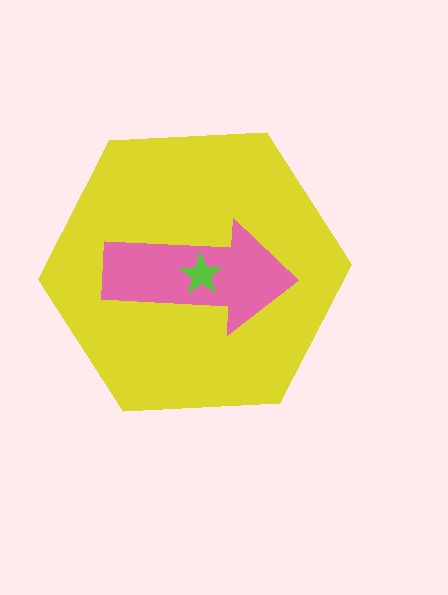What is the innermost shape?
The lime star.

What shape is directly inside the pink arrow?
The lime star.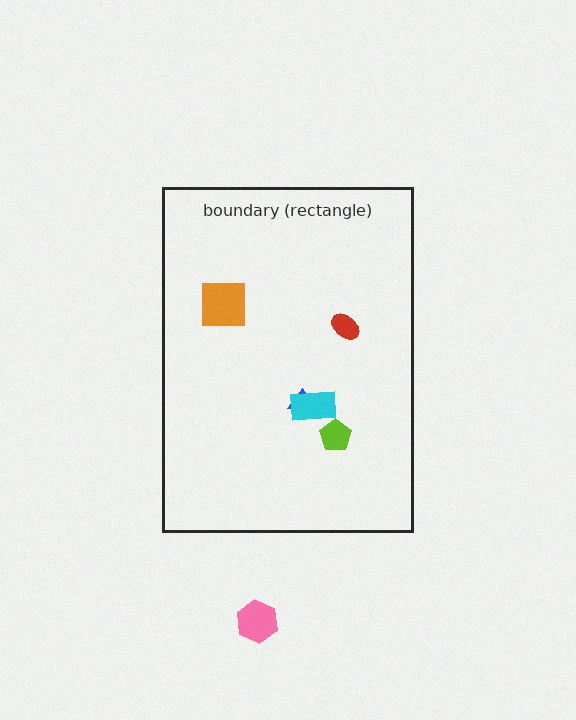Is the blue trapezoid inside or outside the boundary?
Inside.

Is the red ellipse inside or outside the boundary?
Inside.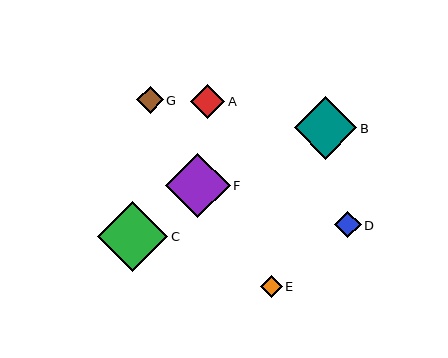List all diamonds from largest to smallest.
From largest to smallest: C, F, B, A, G, D, E.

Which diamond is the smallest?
Diamond E is the smallest with a size of approximately 21 pixels.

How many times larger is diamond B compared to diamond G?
Diamond B is approximately 2.3 times the size of diamond G.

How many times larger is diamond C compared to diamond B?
Diamond C is approximately 1.1 times the size of diamond B.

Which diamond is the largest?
Diamond C is the largest with a size of approximately 70 pixels.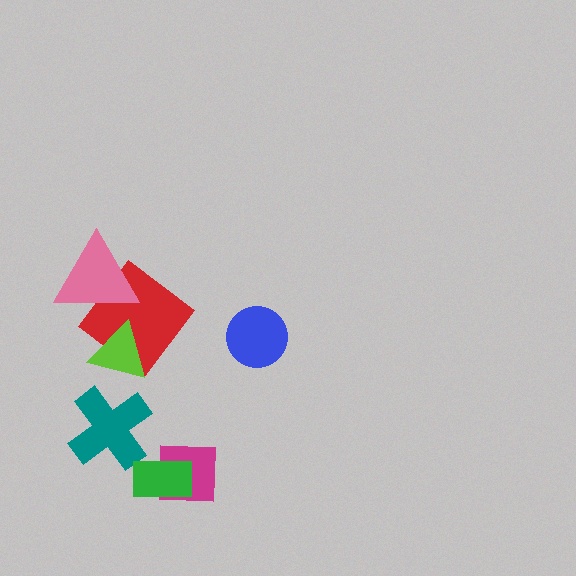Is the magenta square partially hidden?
Yes, it is partially covered by another shape.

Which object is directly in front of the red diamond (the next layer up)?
The lime triangle is directly in front of the red diamond.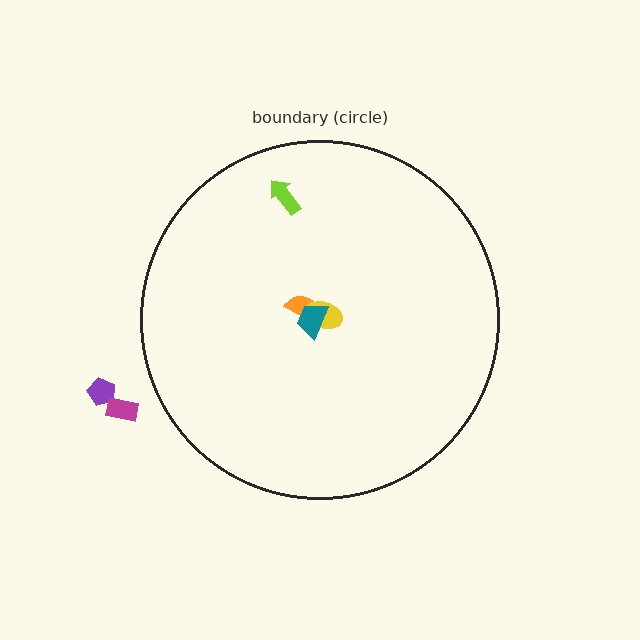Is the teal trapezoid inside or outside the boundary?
Inside.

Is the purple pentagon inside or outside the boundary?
Outside.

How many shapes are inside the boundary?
4 inside, 2 outside.